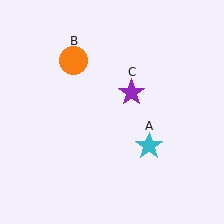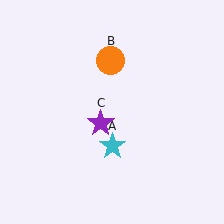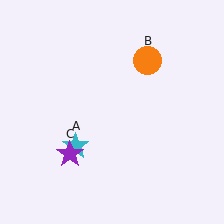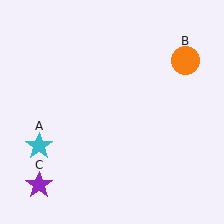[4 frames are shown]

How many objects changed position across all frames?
3 objects changed position: cyan star (object A), orange circle (object B), purple star (object C).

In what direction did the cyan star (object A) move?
The cyan star (object A) moved left.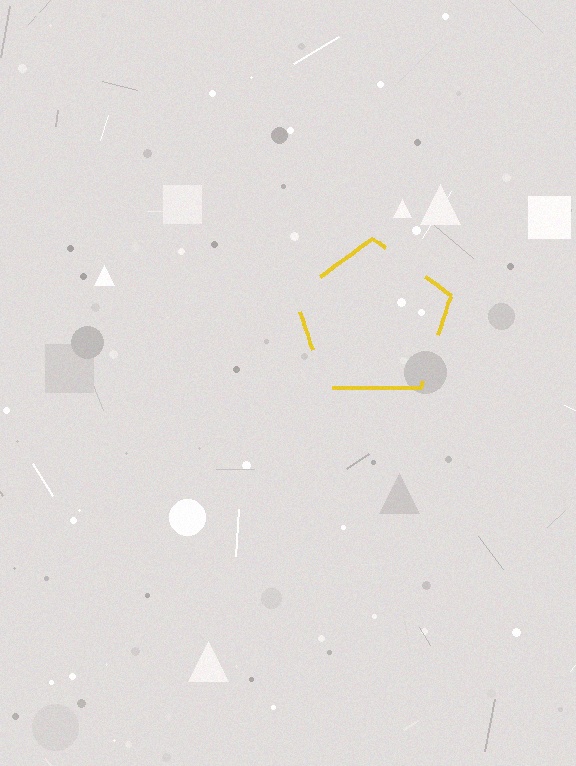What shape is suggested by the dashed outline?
The dashed outline suggests a pentagon.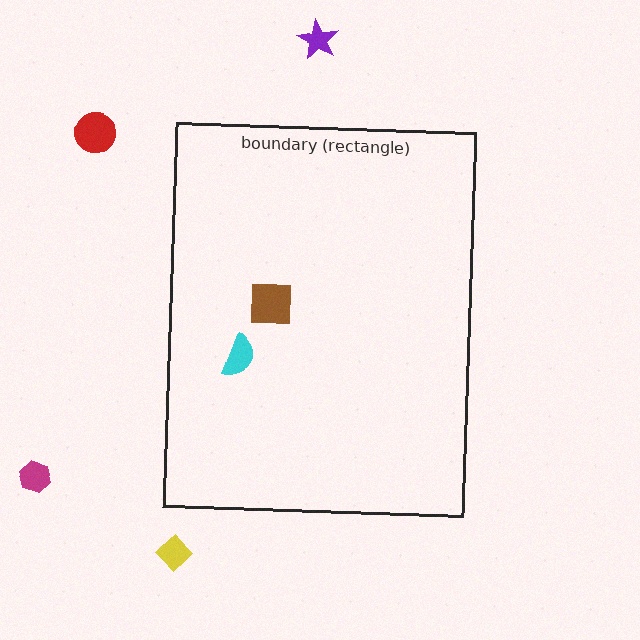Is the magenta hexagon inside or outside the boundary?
Outside.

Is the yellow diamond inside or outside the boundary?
Outside.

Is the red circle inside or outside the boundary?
Outside.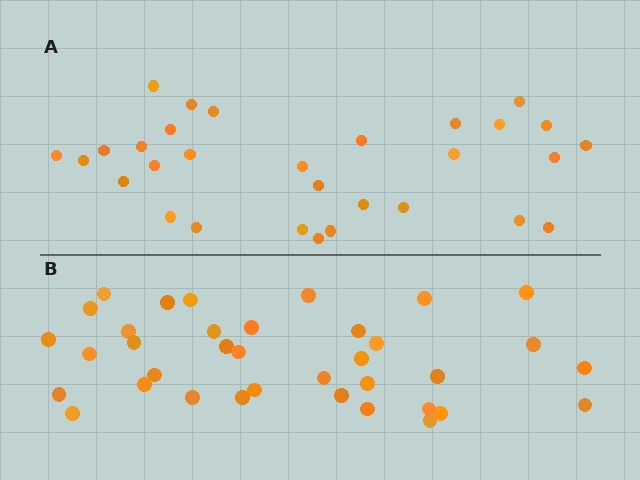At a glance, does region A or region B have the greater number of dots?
Region B (the bottom region) has more dots.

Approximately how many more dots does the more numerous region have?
Region B has about 6 more dots than region A.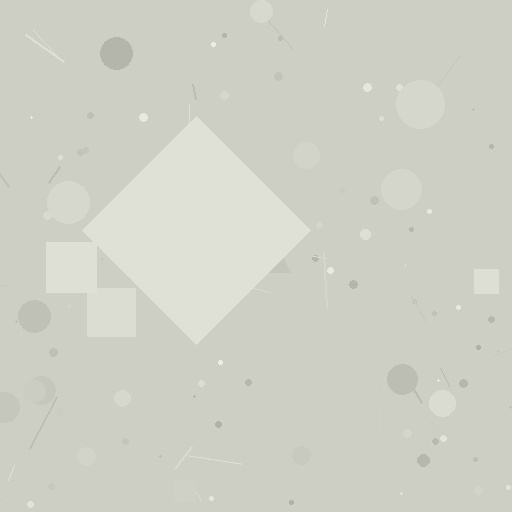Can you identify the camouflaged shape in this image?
The camouflaged shape is a diamond.